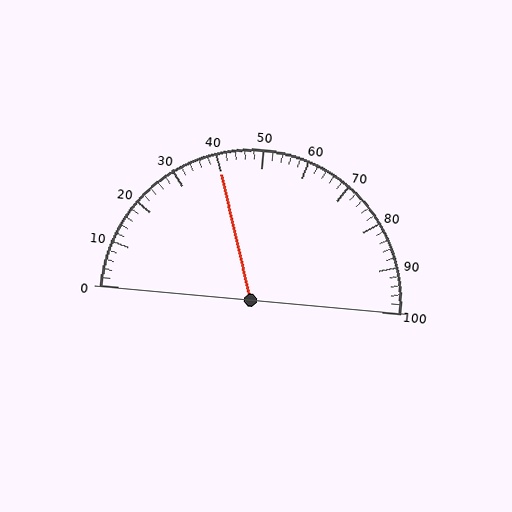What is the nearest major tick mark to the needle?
The nearest major tick mark is 40.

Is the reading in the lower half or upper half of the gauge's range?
The reading is in the lower half of the range (0 to 100).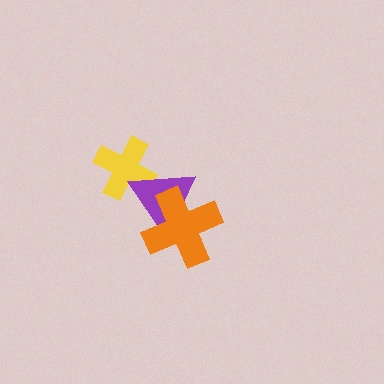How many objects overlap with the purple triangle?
2 objects overlap with the purple triangle.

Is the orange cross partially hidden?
No, no other shape covers it.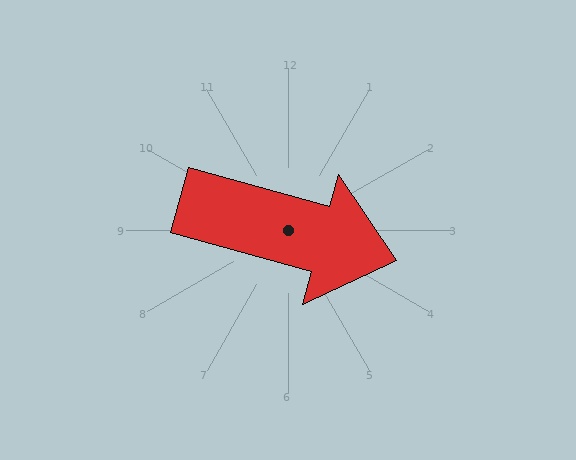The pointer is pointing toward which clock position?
Roughly 4 o'clock.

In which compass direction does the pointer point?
East.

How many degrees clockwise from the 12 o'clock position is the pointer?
Approximately 106 degrees.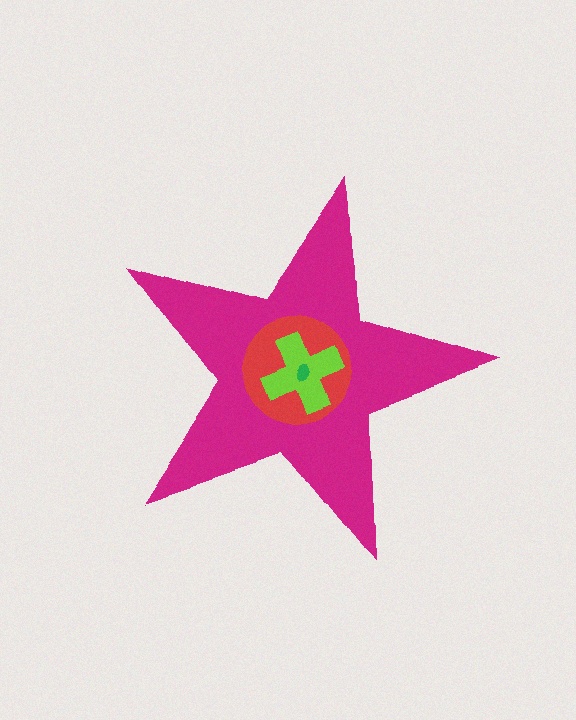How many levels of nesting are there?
4.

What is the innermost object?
The green ellipse.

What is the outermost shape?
The magenta star.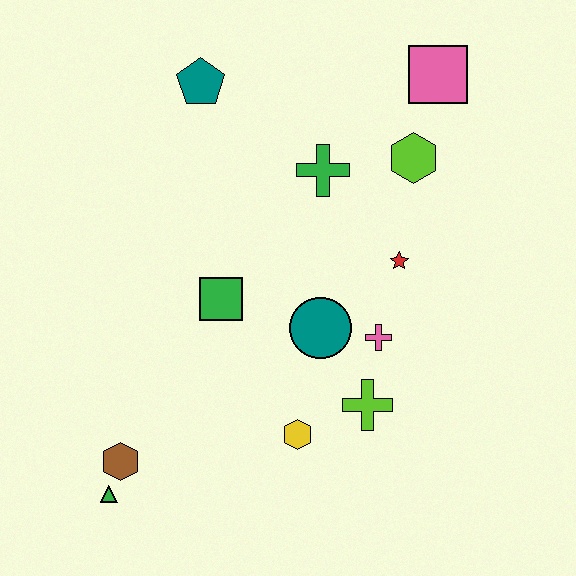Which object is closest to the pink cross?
The teal circle is closest to the pink cross.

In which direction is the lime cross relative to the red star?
The lime cross is below the red star.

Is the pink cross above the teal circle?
No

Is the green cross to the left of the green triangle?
No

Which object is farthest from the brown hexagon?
The pink square is farthest from the brown hexagon.